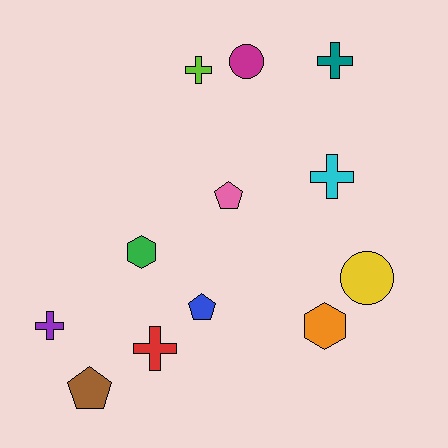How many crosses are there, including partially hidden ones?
There are 5 crosses.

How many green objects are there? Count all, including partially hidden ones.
There is 1 green object.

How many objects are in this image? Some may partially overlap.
There are 12 objects.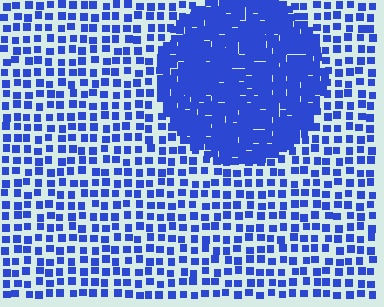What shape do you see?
I see a circle.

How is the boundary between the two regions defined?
The boundary is defined by a change in element density (approximately 2.6x ratio). All elements are the same color, size, and shape.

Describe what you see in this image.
The image contains small blue elements arranged at two different densities. A circle-shaped region is visible where the elements are more densely packed than the surrounding area.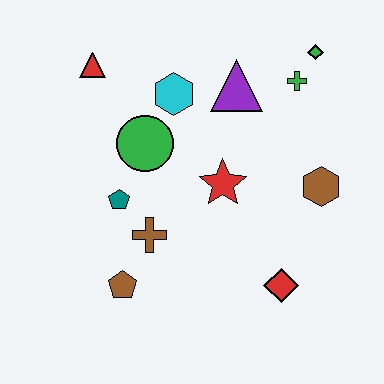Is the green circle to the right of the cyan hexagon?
No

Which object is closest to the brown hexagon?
The red star is closest to the brown hexagon.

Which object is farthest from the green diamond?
The brown pentagon is farthest from the green diamond.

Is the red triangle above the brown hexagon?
Yes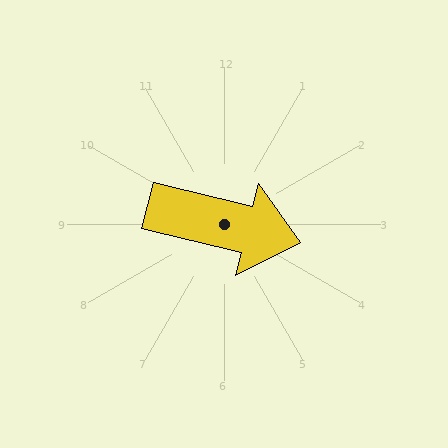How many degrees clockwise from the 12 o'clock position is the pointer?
Approximately 104 degrees.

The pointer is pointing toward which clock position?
Roughly 3 o'clock.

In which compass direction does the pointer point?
East.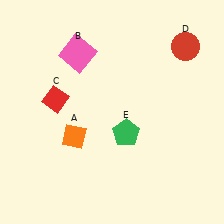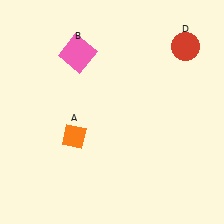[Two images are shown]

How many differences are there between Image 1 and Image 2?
There are 2 differences between the two images.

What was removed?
The red diamond (C), the green pentagon (E) were removed in Image 2.